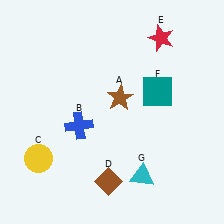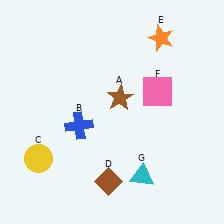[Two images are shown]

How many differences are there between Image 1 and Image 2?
There are 2 differences between the two images.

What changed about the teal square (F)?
In Image 1, F is teal. In Image 2, it changed to pink.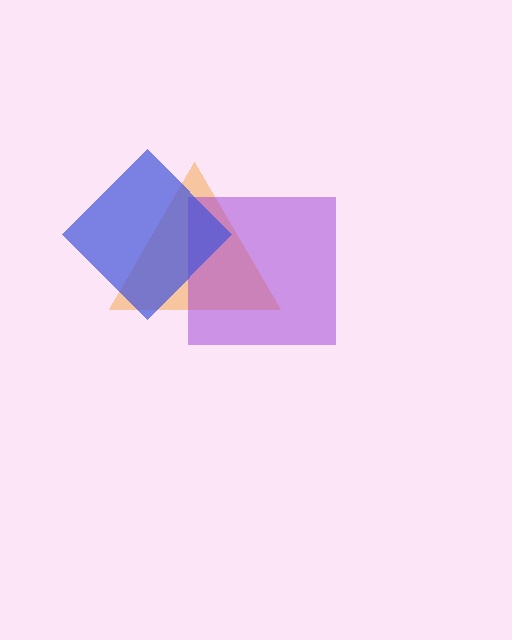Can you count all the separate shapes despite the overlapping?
Yes, there are 3 separate shapes.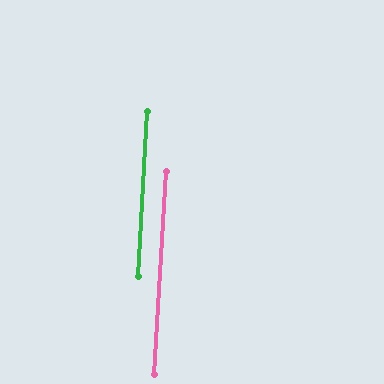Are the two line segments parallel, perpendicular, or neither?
Parallel — their directions differ by only 0.5°.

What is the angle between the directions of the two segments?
Approximately 0 degrees.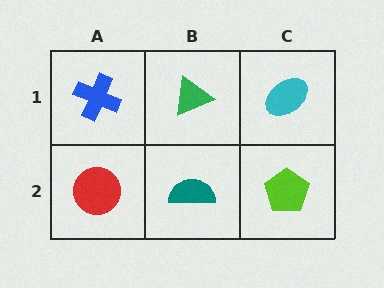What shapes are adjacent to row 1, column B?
A teal semicircle (row 2, column B), a blue cross (row 1, column A), a cyan ellipse (row 1, column C).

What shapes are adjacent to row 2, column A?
A blue cross (row 1, column A), a teal semicircle (row 2, column B).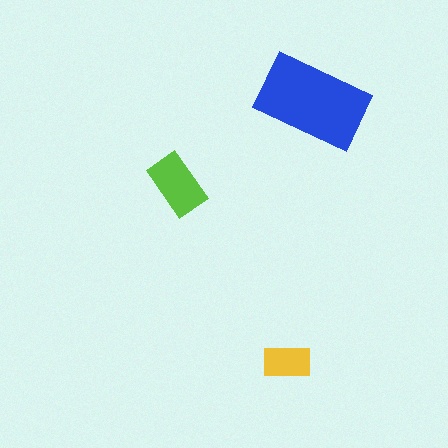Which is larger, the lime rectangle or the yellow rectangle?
The lime one.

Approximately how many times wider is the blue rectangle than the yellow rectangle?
About 2.5 times wider.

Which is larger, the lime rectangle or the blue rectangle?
The blue one.